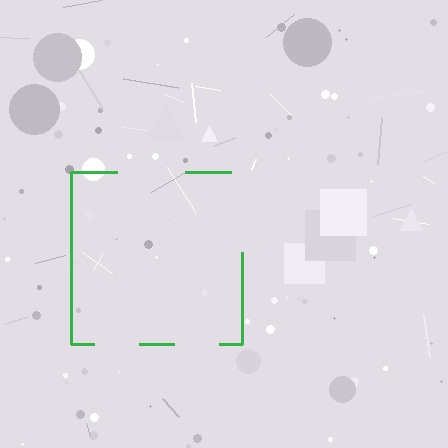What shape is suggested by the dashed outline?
The dashed outline suggests a square.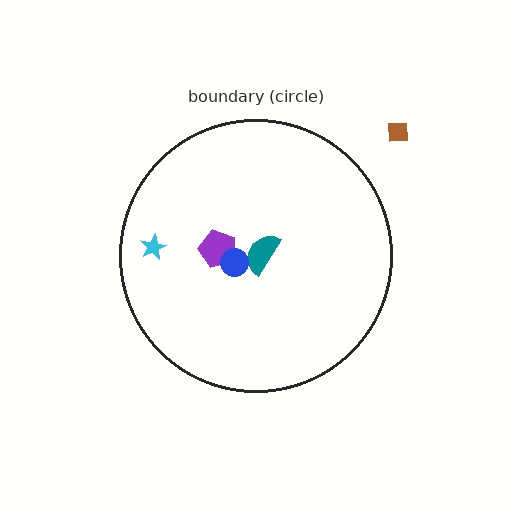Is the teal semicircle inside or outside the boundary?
Inside.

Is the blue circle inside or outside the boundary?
Inside.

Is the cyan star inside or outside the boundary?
Inside.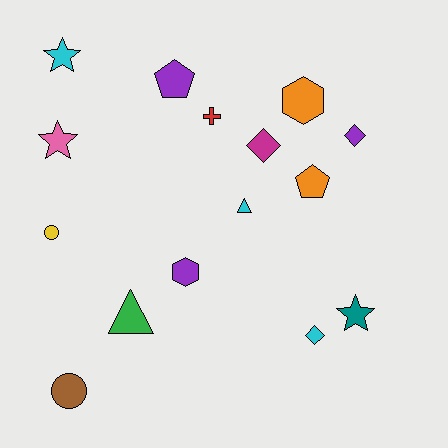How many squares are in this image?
There are no squares.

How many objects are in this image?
There are 15 objects.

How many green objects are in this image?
There is 1 green object.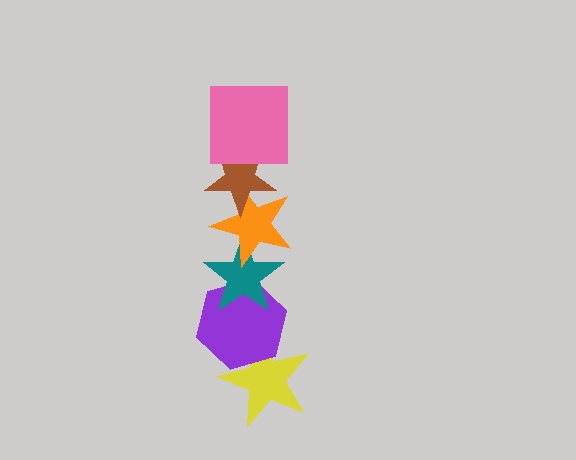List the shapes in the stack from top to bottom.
From top to bottom: the pink square, the brown star, the orange star, the teal star, the purple hexagon, the yellow star.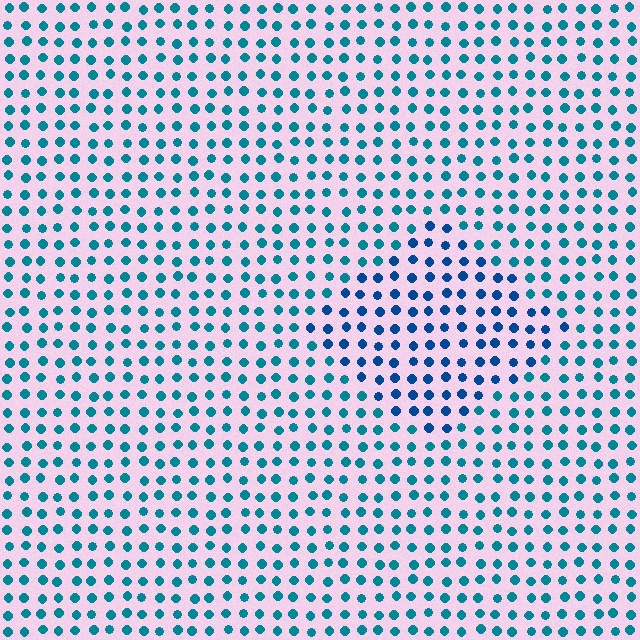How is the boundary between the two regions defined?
The boundary is defined purely by a slight shift in hue (about 26 degrees). Spacing, size, and orientation are identical on both sides.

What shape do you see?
I see a diamond.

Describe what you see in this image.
The image is filled with small teal elements in a uniform arrangement. A diamond-shaped region is visible where the elements are tinted to a slightly different hue, forming a subtle color boundary.